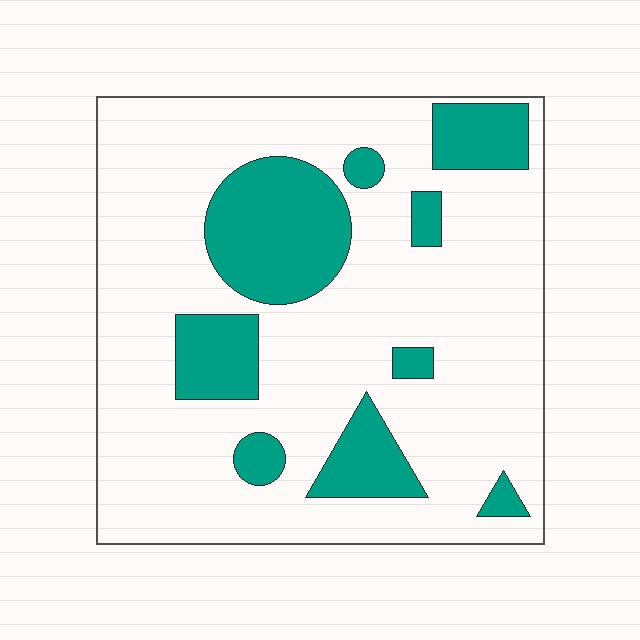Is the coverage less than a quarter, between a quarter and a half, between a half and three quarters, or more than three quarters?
Less than a quarter.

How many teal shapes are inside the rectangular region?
9.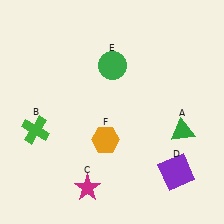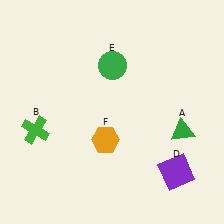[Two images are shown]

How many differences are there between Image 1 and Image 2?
There is 1 difference between the two images.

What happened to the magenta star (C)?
The magenta star (C) was removed in Image 2. It was in the bottom-left area of Image 1.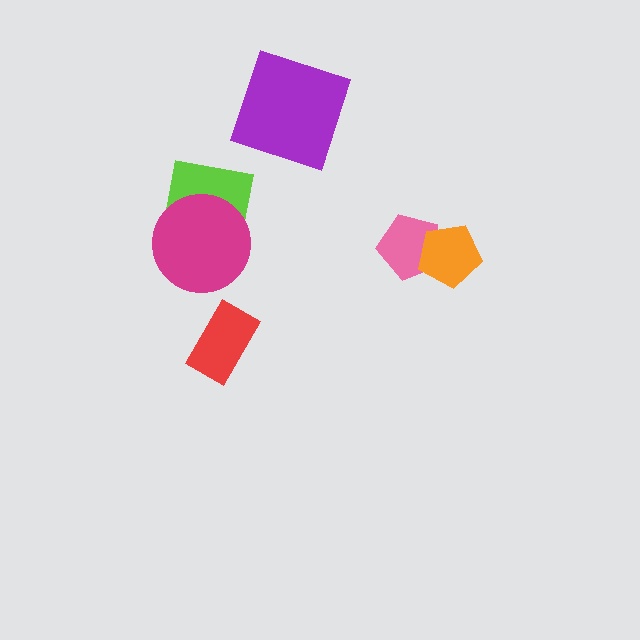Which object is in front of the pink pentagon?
The orange pentagon is in front of the pink pentagon.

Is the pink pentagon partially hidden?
Yes, it is partially covered by another shape.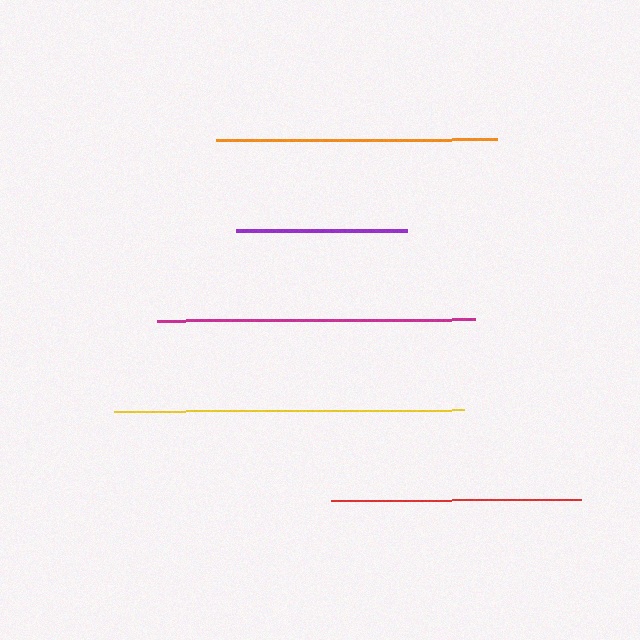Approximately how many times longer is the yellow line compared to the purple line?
The yellow line is approximately 2.0 times the length of the purple line.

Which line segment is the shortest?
The purple line is the shortest at approximately 171 pixels.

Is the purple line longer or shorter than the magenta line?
The magenta line is longer than the purple line.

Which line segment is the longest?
The yellow line is the longest at approximately 350 pixels.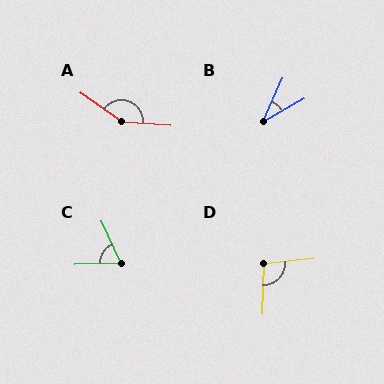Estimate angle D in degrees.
Approximately 98 degrees.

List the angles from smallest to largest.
B (36°), C (67°), D (98°), A (149°).